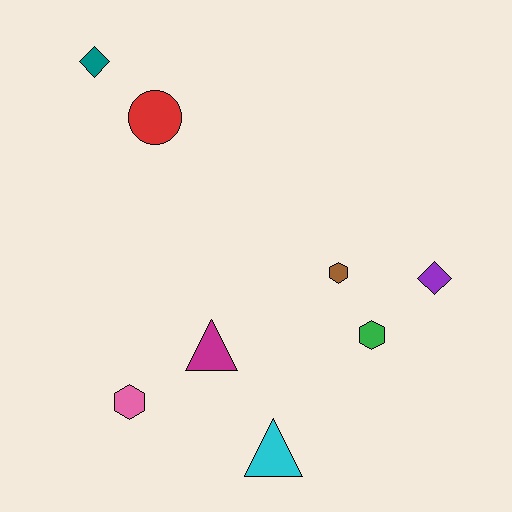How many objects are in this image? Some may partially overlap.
There are 8 objects.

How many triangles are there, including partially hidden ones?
There are 2 triangles.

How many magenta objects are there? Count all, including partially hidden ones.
There is 1 magenta object.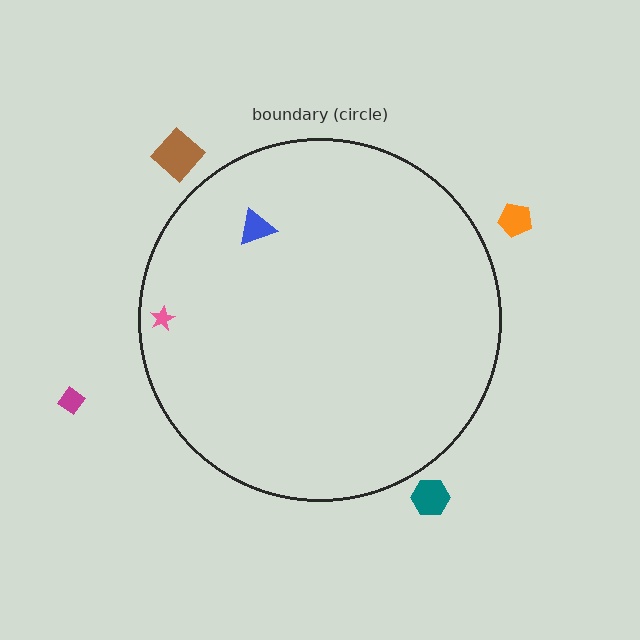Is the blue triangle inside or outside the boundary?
Inside.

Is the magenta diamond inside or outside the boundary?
Outside.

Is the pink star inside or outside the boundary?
Inside.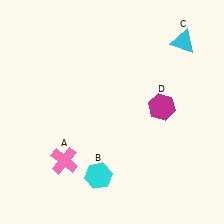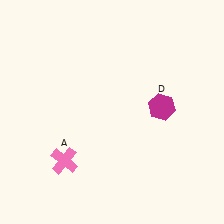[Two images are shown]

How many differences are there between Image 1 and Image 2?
There are 2 differences between the two images.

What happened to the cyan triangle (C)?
The cyan triangle (C) was removed in Image 2. It was in the top-right area of Image 1.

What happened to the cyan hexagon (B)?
The cyan hexagon (B) was removed in Image 2. It was in the bottom-left area of Image 1.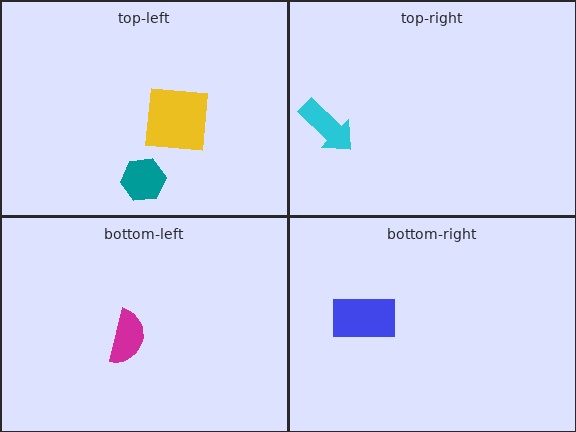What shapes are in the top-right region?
The cyan arrow.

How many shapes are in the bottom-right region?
1.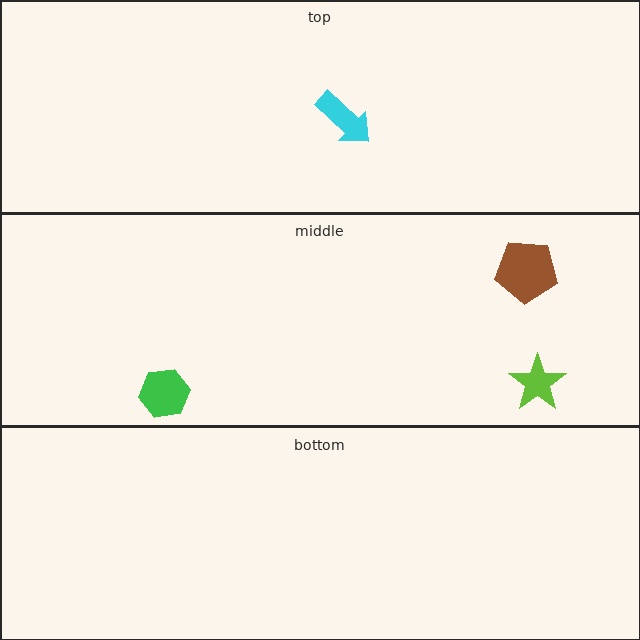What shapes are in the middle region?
The lime star, the brown pentagon, the green hexagon.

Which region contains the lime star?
The middle region.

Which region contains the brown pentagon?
The middle region.